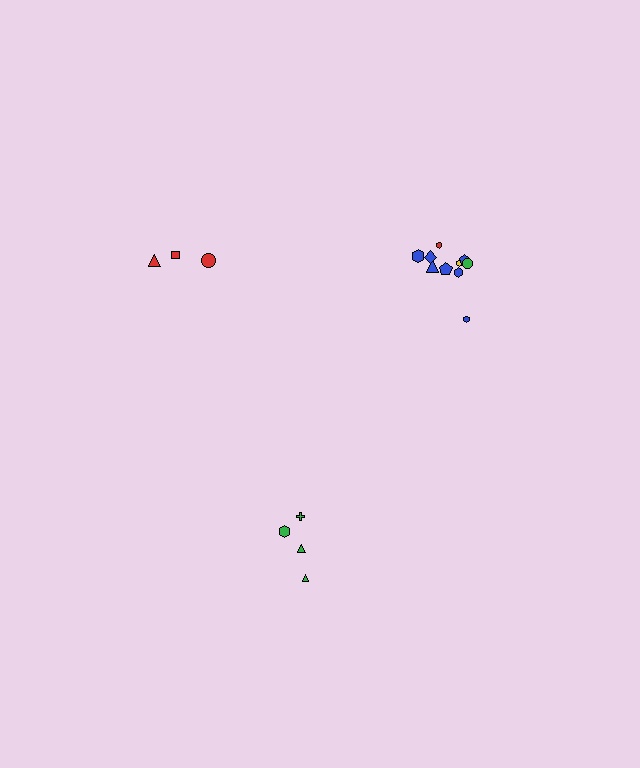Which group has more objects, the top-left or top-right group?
The top-right group.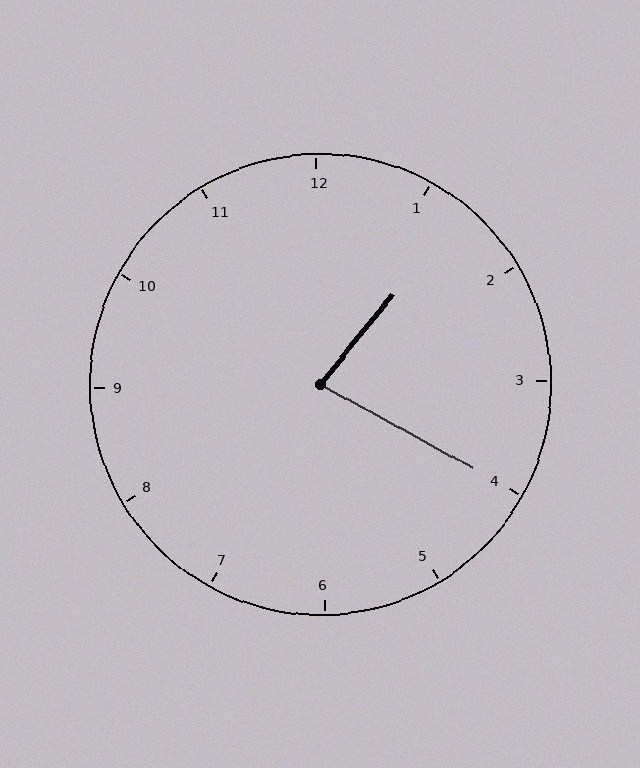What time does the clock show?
1:20.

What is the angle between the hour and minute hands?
Approximately 80 degrees.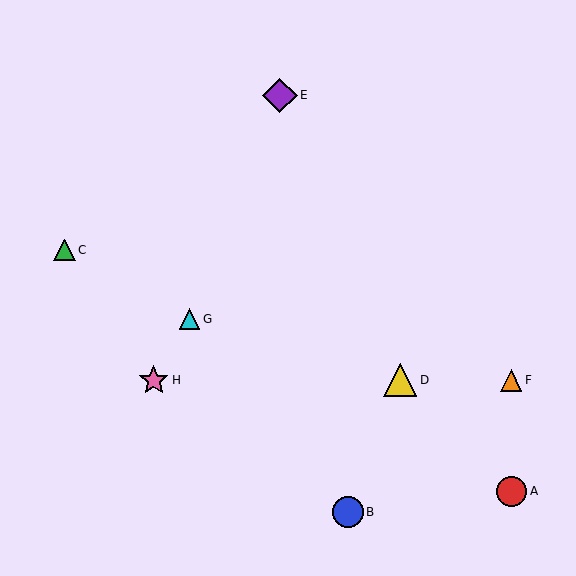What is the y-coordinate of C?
Object C is at y≈250.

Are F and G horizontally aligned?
No, F is at y≈380 and G is at y≈319.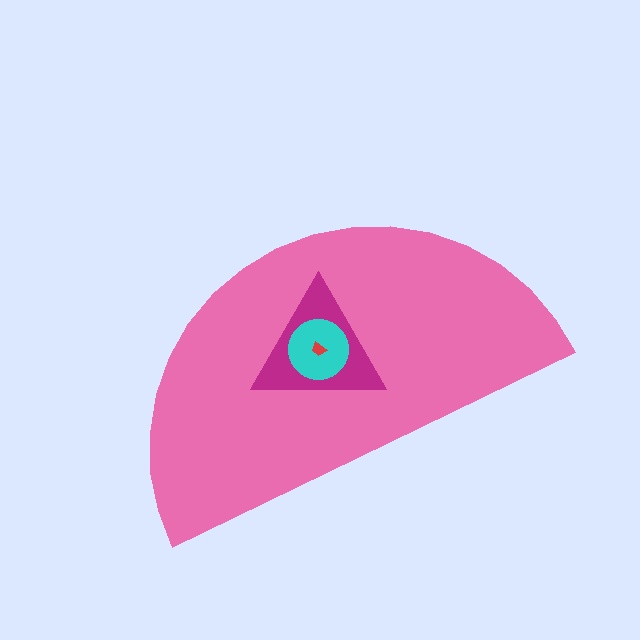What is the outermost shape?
The pink semicircle.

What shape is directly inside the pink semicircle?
The magenta triangle.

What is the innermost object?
The red trapezoid.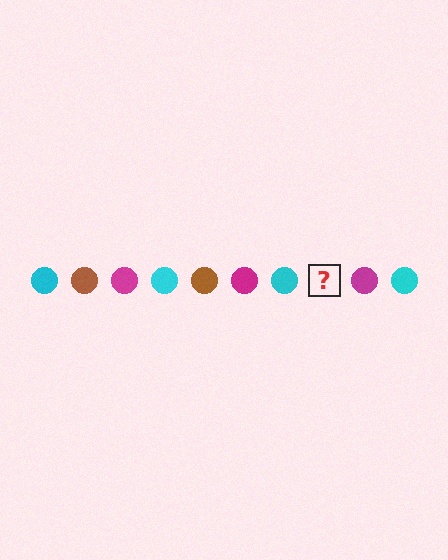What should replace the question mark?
The question mark should be replaced with a brown circle.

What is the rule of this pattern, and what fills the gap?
The rule is that the pattern cycles through cyan, brown, magenta circles. The gap should be filled with a brown circle.